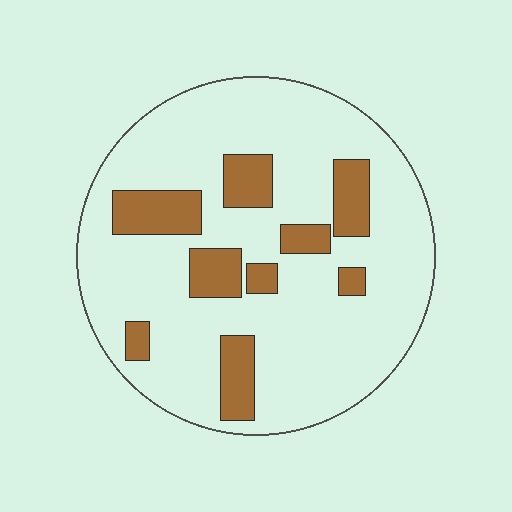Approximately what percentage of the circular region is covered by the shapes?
Approximately 20%.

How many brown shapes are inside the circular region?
9.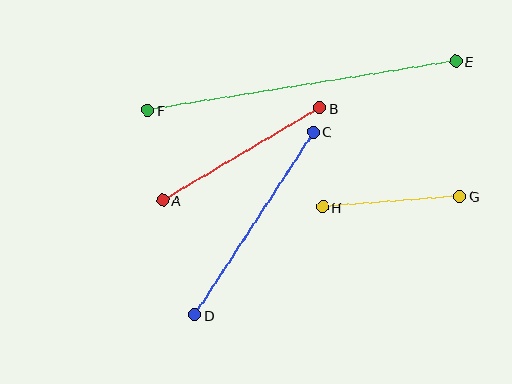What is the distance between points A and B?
The distance is approximately 182 pixels.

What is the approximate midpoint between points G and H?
The midpoint is at approximately (391, 202) pixels.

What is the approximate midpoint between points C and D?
The midpoint is at approximately (254, 223) pixels.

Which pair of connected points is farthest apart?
Points E and F are farthest apart.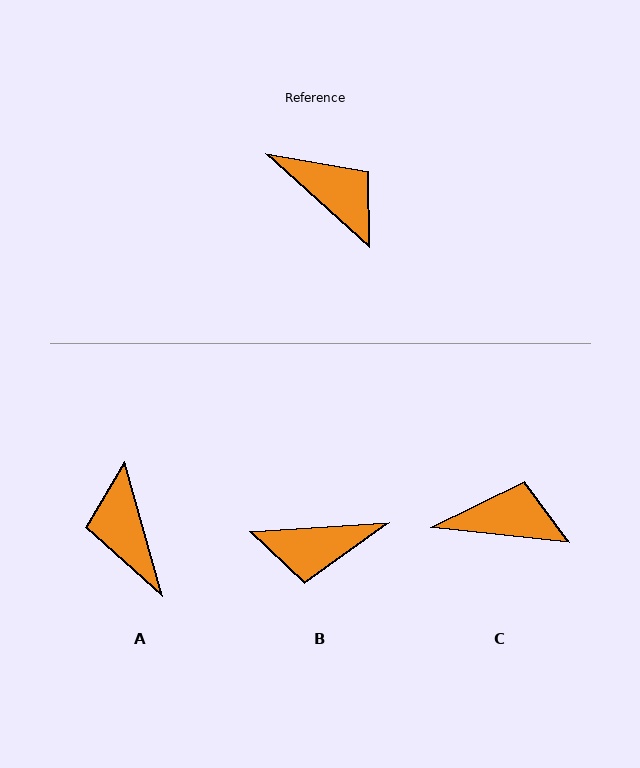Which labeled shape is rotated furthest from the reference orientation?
A, about 148 degrees away.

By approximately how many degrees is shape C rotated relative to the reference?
Approximately 36 degrees counter-clockwise.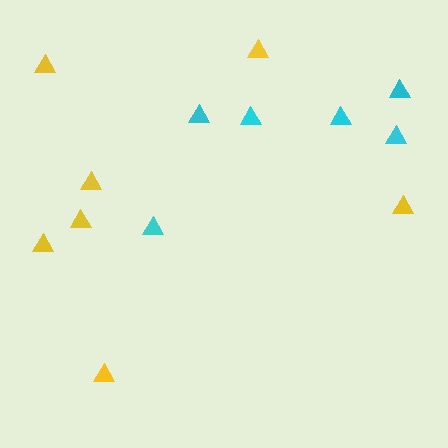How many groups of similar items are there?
There are 2 groups: one group of cyan triangles (6) and one group of yellow triangles (7).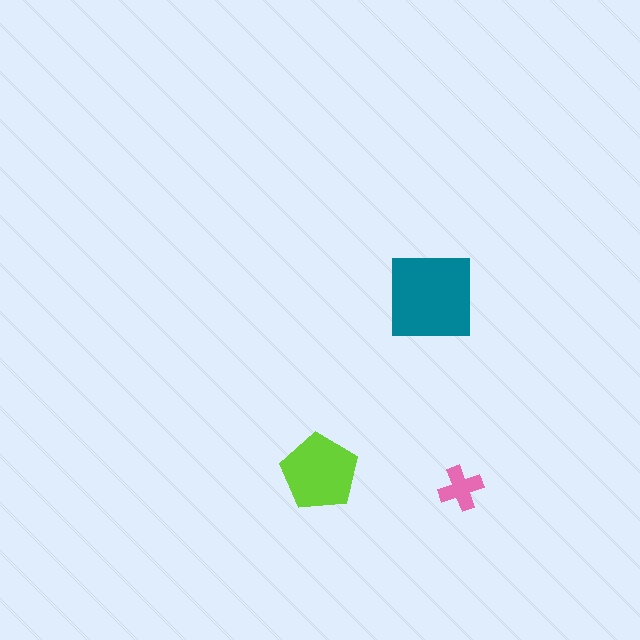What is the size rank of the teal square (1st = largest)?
1st.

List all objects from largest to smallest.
The teal square, the lime pentagon, the pink cross.